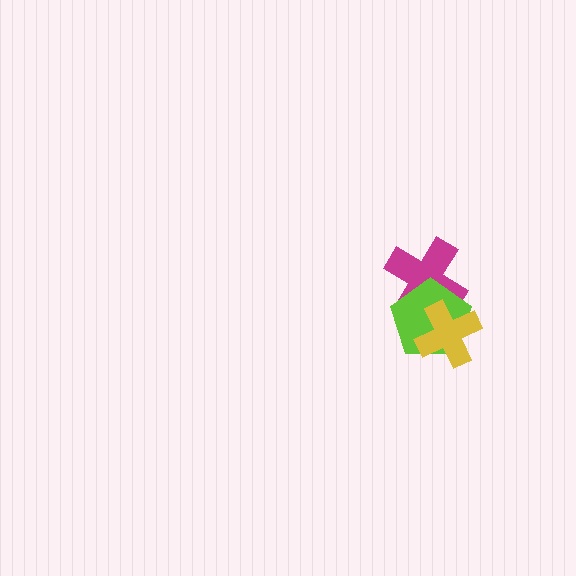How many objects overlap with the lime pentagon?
2 objects overlap with the lime pentagon.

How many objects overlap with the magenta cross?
2 objects overlap with the magenta cross.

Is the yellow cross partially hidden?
No, no other shape covers it.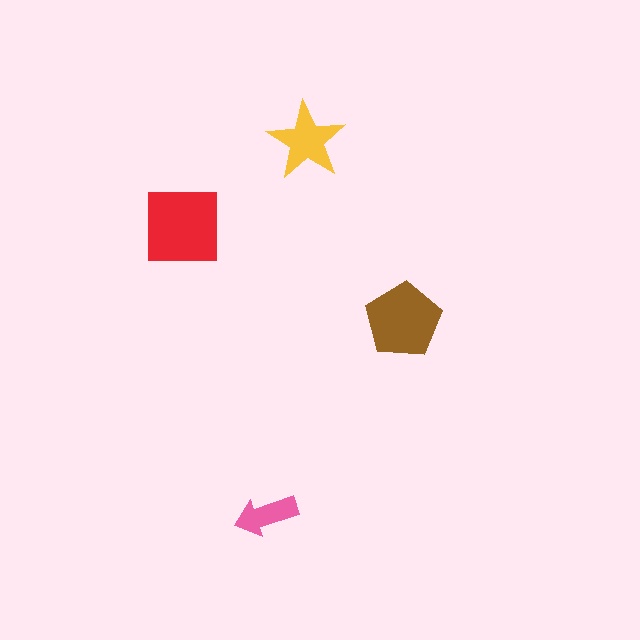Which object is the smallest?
The pink arrow.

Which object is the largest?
The red square.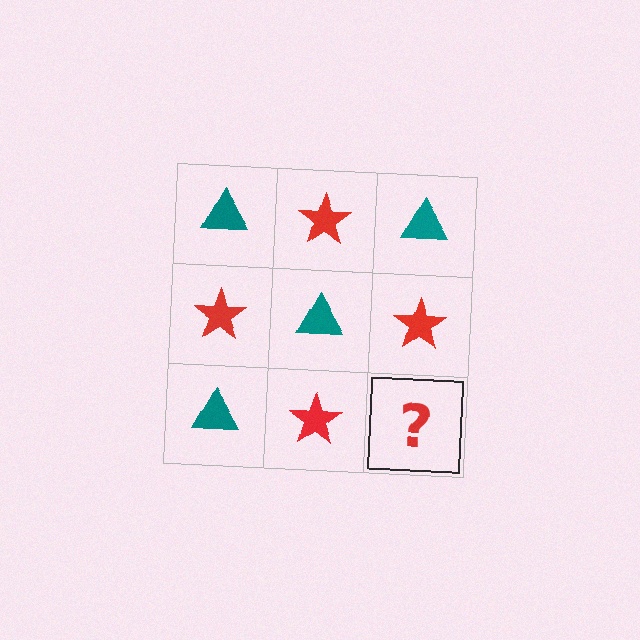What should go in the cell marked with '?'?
The missing cell should contain a teal triangle.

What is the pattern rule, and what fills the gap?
The rule is that it alternates teal triangle and red star in a checkerboard pattern. The gap should be filled with a teal triangle.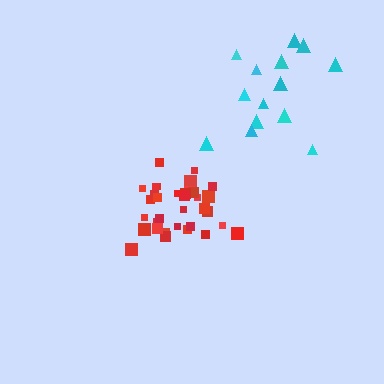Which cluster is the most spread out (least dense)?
Cyan.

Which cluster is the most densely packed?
Red.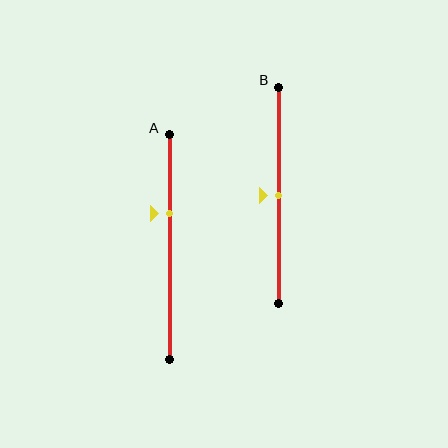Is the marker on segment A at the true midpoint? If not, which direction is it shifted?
No, the marker on segment A is shifted upward by about 15% of the segment length.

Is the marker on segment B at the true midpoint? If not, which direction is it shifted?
Yes, the marker on segment B is at the true midpoint.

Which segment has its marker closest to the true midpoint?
Segment B has its marker closest to the true midpoint.